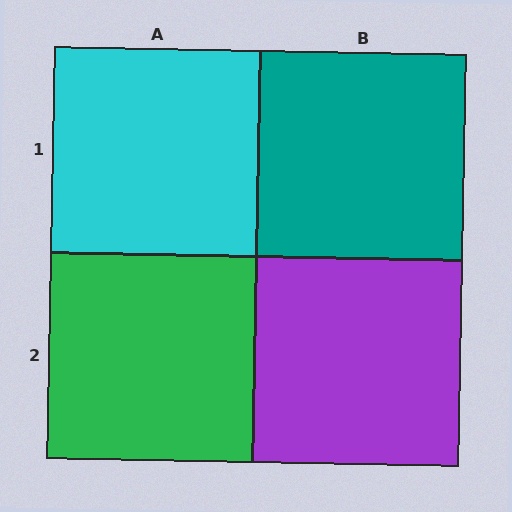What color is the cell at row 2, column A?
Green.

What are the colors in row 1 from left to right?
Cyan, teal.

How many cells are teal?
1 cell is teal.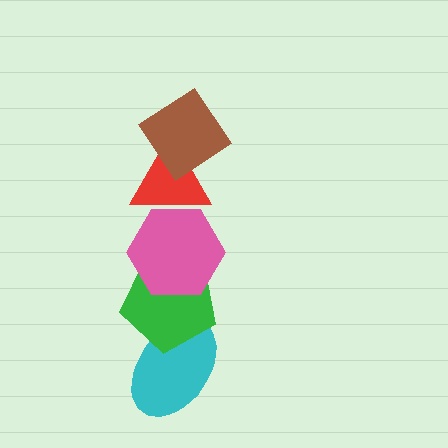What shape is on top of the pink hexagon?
The red triangle is on top of the pink hexagon.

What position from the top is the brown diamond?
The brown diamond is 1st from the top.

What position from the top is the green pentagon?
The green pentagon is 4th from the top.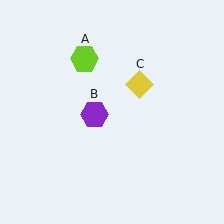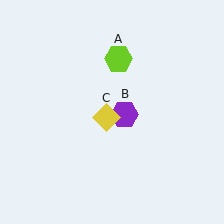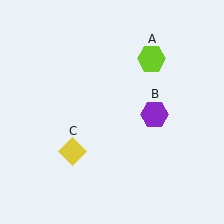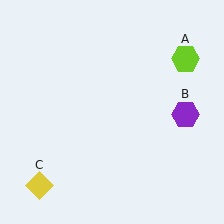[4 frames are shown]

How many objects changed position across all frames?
3 objects changed position: lime hexagon (object A), purple hexagon (object B), yellow diamond (object C).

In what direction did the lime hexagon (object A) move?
The lime hexagon (object A) moved right.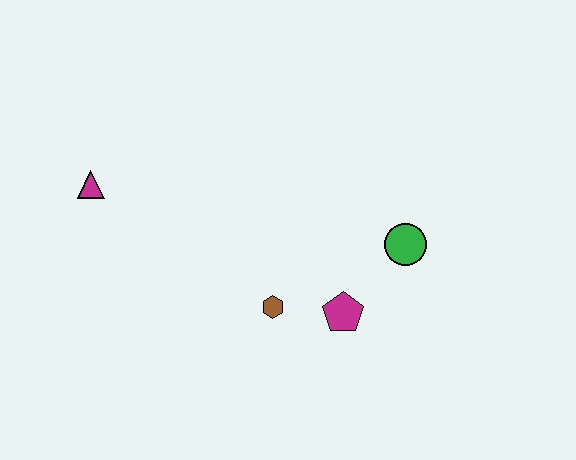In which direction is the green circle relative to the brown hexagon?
The green circle is to the right of the brown hexagon.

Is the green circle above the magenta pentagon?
Yes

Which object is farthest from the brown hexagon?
The magenta triangle is farthest from the brown hexagon.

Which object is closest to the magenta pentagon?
The brown hexagon is closest to the magenta pentagon.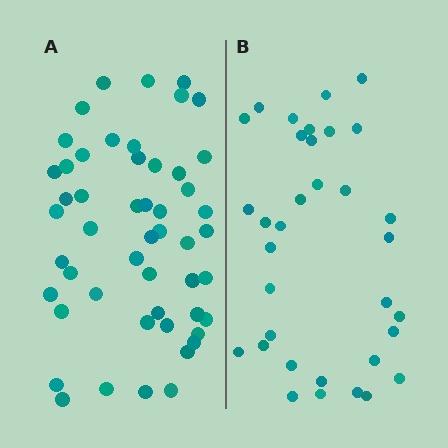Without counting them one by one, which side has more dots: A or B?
Region A (the left region) has more dots.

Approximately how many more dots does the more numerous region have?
Region A has approximately 15 more dots than region B.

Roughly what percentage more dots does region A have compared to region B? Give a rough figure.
About 50% more.